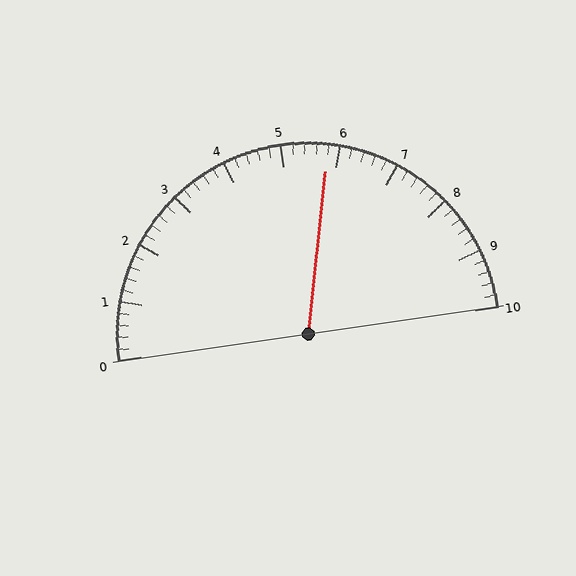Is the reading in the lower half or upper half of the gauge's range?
The reading is in the upper half of the range (0 to 10).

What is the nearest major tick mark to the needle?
The nearest major tick mark is 6.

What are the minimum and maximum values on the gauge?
The gauge ranges from 0 to 10.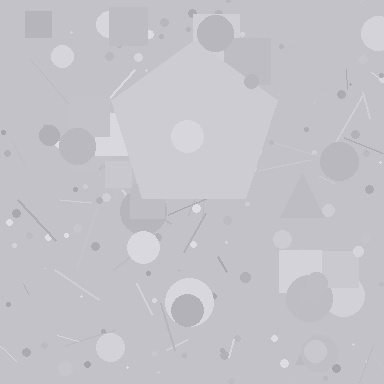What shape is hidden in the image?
A pentagon is hidden in the image.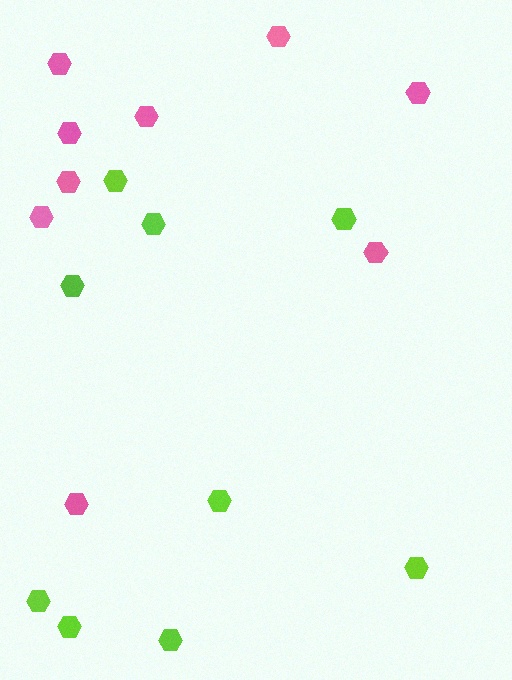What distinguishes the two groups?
There are 2 groups: one group of pink hexagons (9) and one group of lime hexagons (9).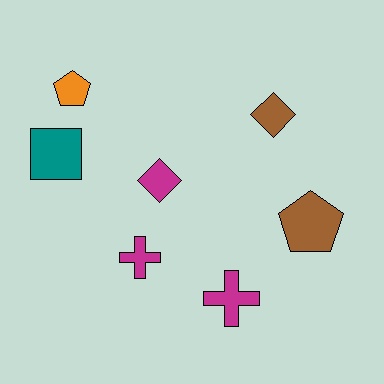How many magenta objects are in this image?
There are 3 magenta objects.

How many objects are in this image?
There are 7 objects.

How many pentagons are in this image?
There are 2 pentagons.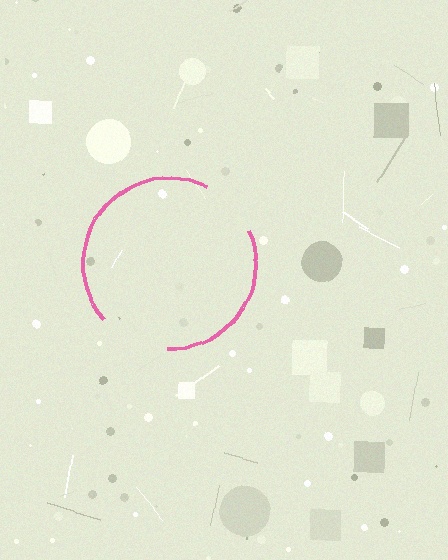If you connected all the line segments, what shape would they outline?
They would outline a circle.